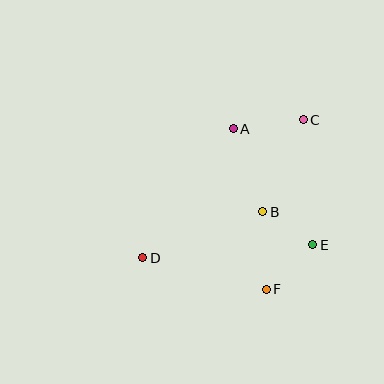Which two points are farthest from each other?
Points C and D are farthest from each other.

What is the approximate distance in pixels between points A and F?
The distance between A and F is approximately 164 pixels.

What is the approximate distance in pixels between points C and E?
The distance between C and E is approximately 125 pixels.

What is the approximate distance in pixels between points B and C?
The distance between B and C is approximately 101 pixels.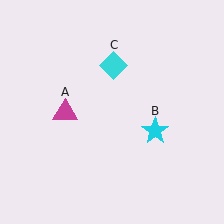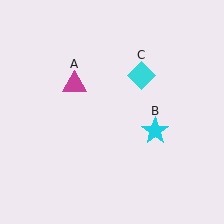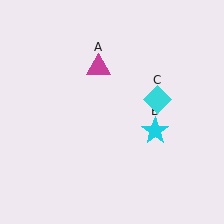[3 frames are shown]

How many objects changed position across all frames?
2 objects changed position: magenta triangle (object A), cyan diamond (object C).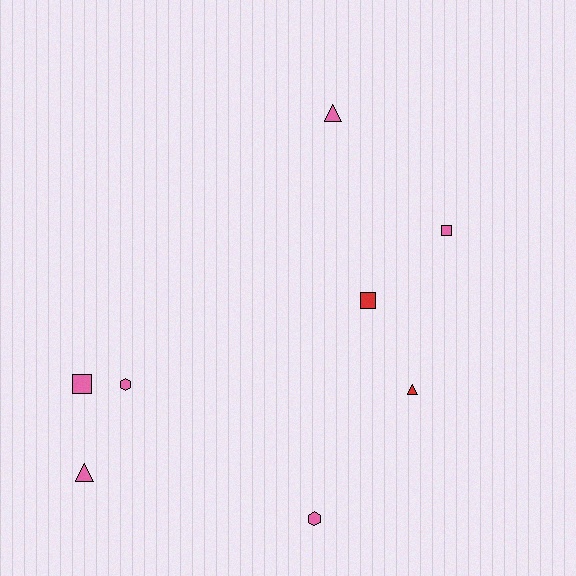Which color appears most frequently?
Pink, with 6 objects.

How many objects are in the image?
There are 8 objects.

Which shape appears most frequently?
Triangle, with 3 objects.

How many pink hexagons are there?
There are 2 pink hexagons.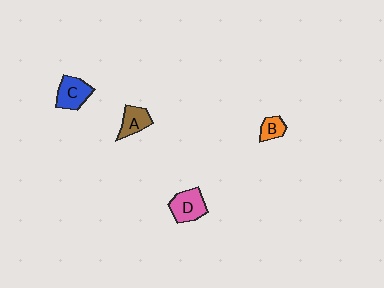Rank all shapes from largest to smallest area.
From largest to smallest: D (pink), C (blue), A (brown), B (orange).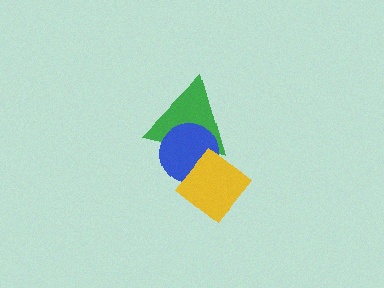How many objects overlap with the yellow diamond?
2 objects overlap with the yellow diamond.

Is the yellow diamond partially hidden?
No, no other shape covers it.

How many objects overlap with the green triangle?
2 objects overlap with the green triangle.